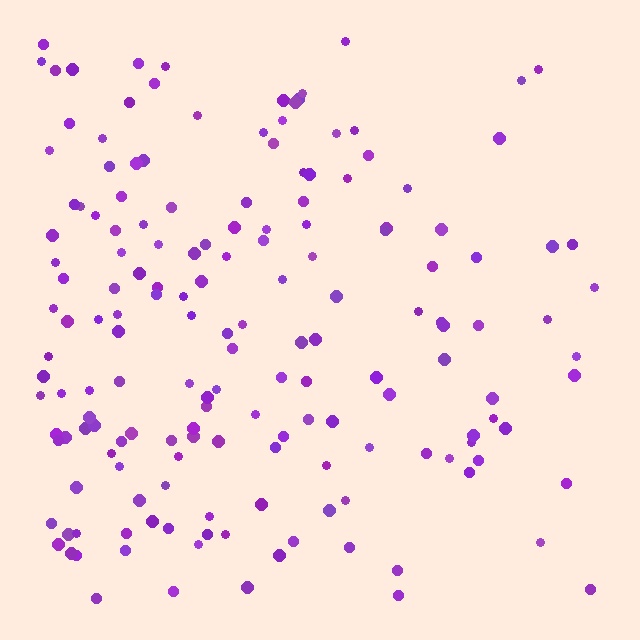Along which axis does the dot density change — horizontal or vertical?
Horizontal.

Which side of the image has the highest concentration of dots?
The left.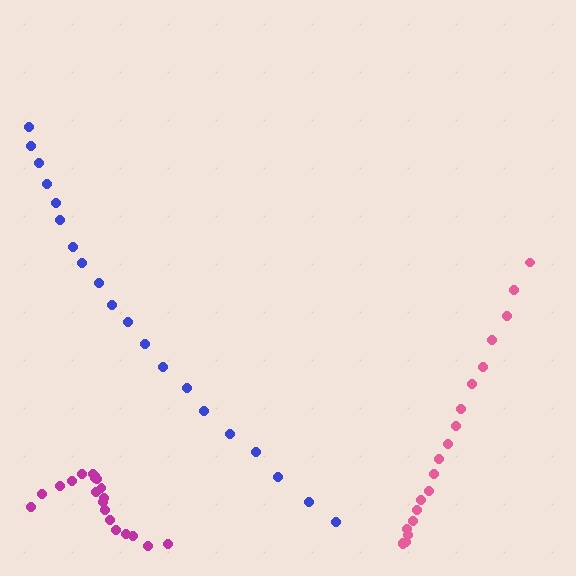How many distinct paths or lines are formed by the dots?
There are 3 distinct paths.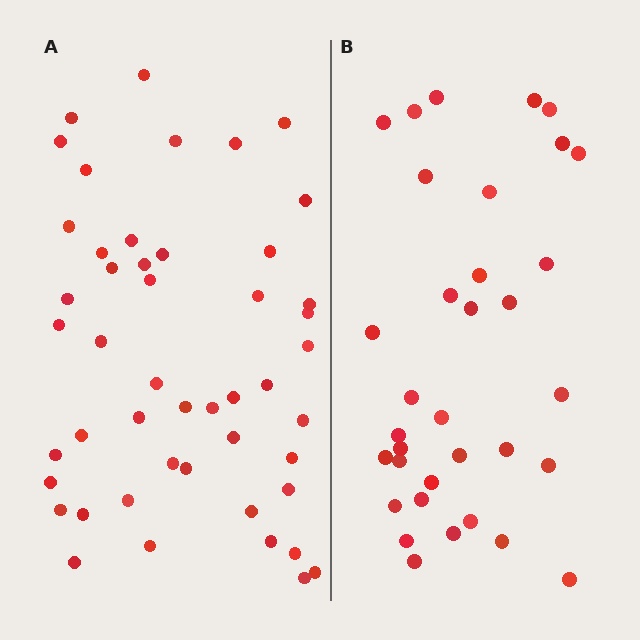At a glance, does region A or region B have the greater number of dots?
Region A (the left region) has more dots.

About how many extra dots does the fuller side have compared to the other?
Region A has approximately 15 more dots than region B.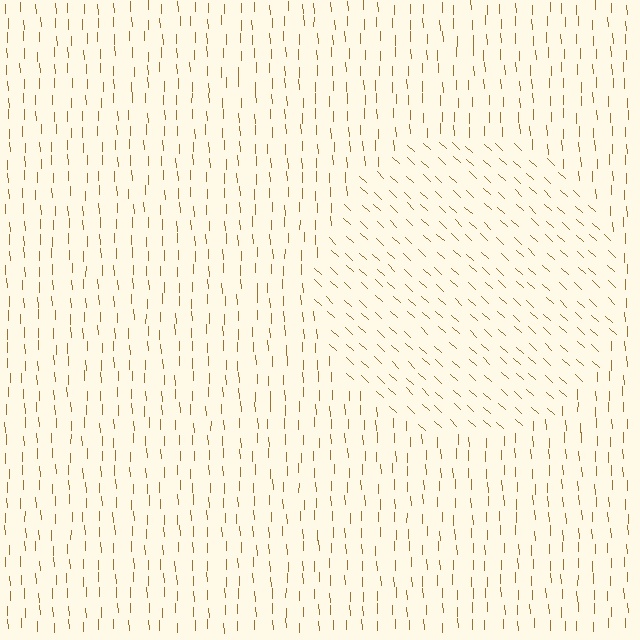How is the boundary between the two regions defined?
The boundary is defined purely by a change in line orientation (approximately 45 degrees difference). All lines are the same color and thickness.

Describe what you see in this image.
The image is filled with small brown line segments. A circle region in the image has lines oriented differently from the surrounding lines, creating a visible texture boundary.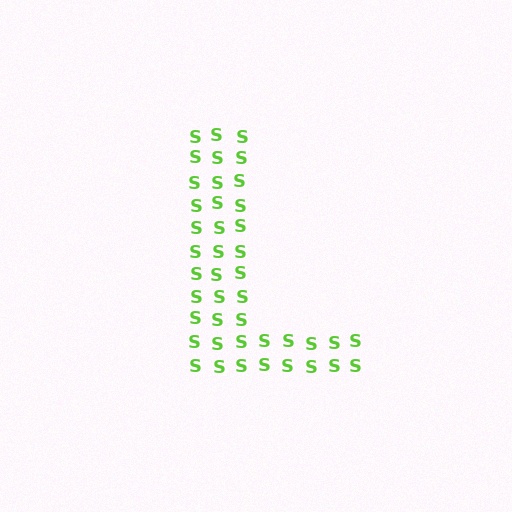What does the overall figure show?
The overall figure shows the letter L.